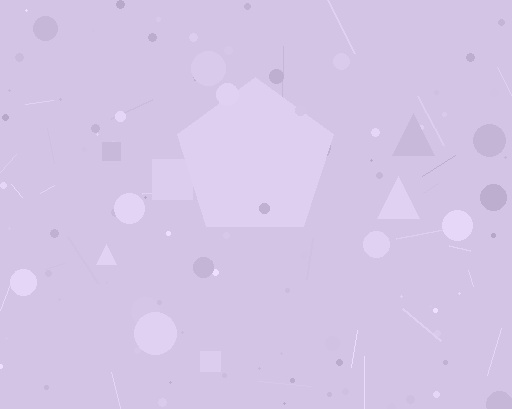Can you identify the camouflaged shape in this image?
The camouflaged shape is a pentagon.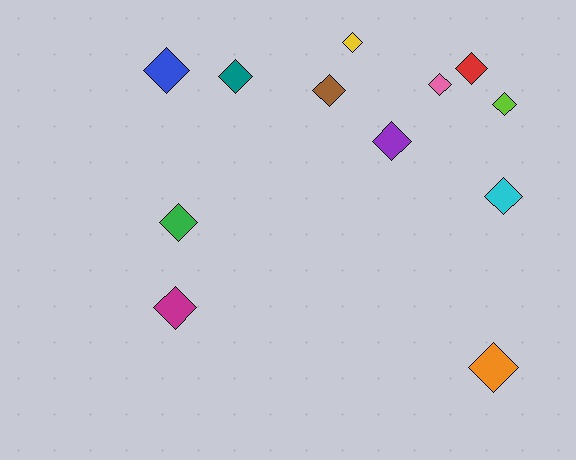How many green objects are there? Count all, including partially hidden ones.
There is 1 green object.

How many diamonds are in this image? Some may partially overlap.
There are 12 diamonds.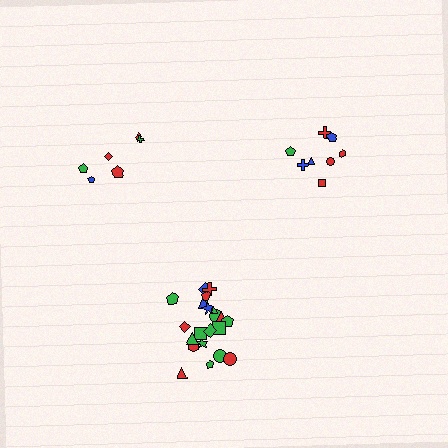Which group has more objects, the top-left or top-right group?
The top-right group.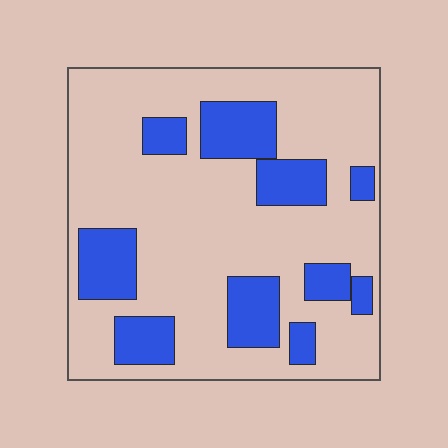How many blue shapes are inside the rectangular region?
10.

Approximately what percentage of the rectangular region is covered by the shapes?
Approximately 25%.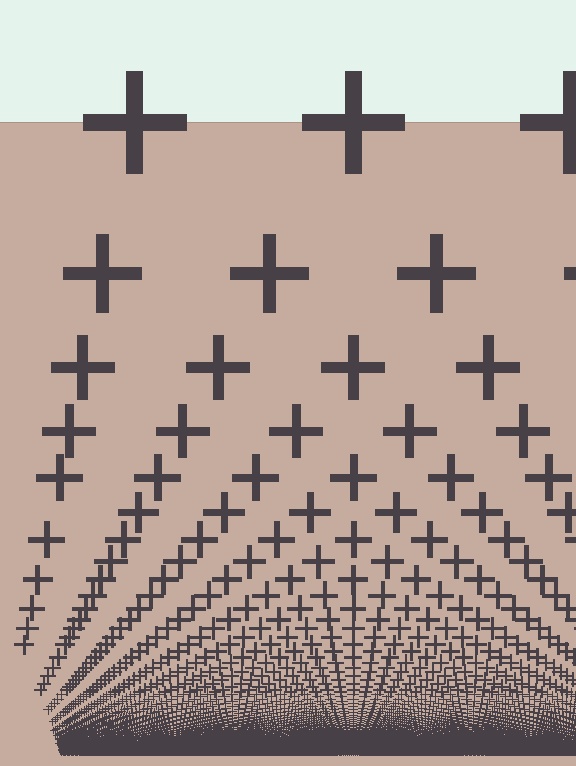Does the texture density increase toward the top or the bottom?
Density increases toward the bottom.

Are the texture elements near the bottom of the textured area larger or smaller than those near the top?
Smaller. The gradient is inverted — elements near the bottom are smaller and denser.